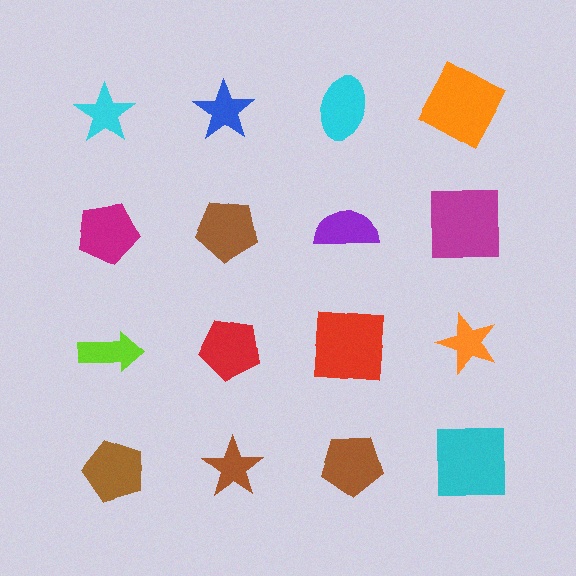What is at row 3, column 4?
An orange star.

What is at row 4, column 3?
A brown pentagon.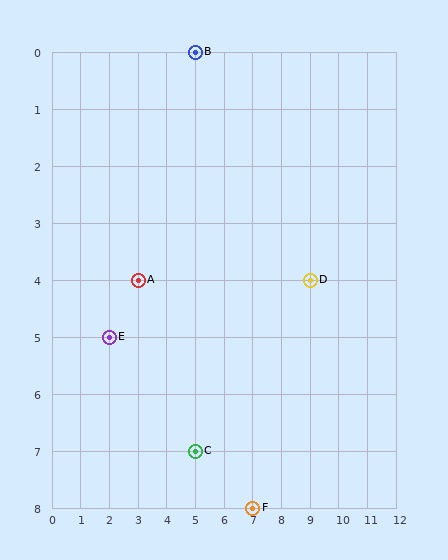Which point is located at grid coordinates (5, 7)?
Point C is at (5, 7).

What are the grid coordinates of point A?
Point A is at grid coordinates (3, 4).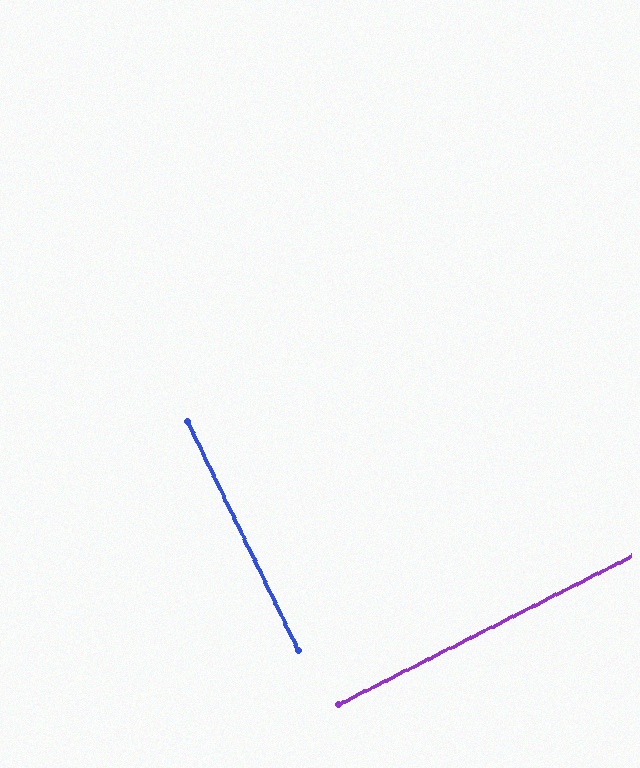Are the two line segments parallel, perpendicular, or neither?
Perpendicular — they meet at approximately 89°.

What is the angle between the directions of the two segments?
Approximately 89 degrees.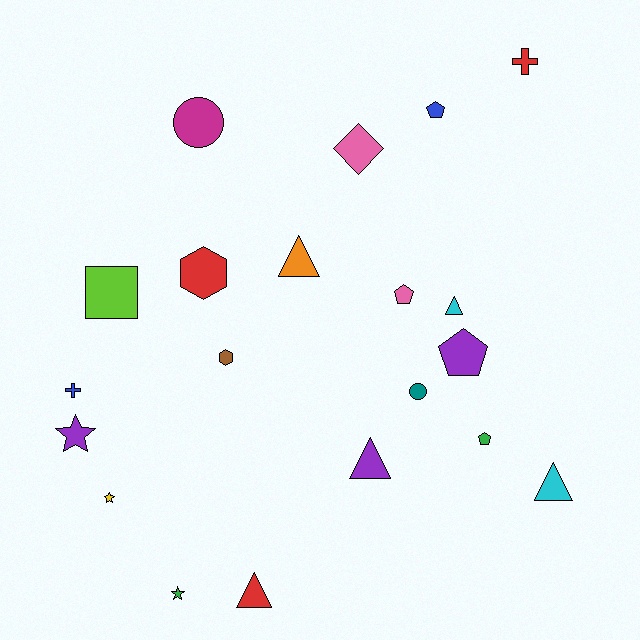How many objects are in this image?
There are 20 objects.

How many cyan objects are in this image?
There are 2 cyan objects.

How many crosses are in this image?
There are 2 crosses.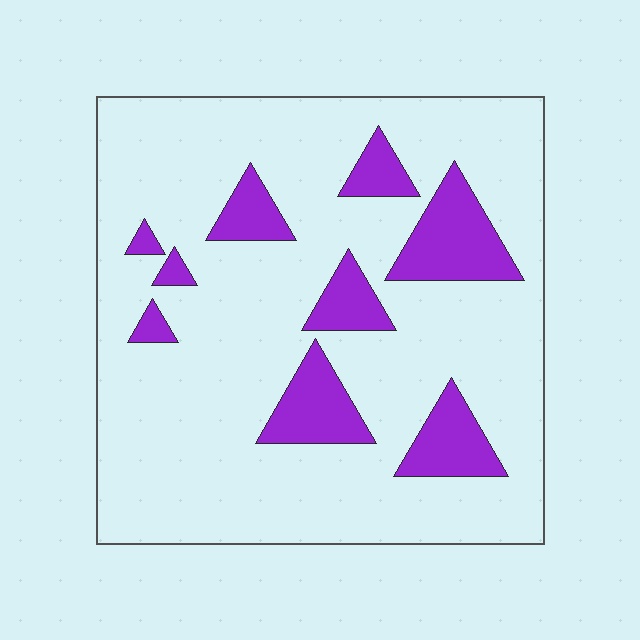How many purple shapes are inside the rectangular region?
9.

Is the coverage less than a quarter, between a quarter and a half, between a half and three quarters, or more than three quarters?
Less than a quarter.